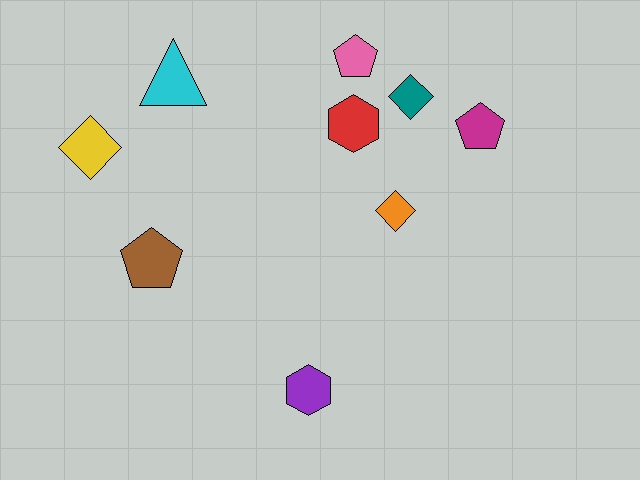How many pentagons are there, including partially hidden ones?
There are 3 pentagons.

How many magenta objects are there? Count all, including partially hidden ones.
There is 1 magenta object.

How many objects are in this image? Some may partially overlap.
There are 9 objects.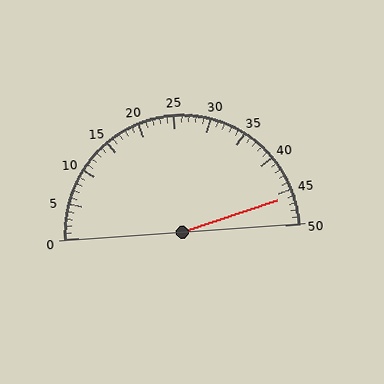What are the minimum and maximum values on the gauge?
The gauge ranges from 0 to 50.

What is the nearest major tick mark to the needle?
The nearest major tick mark is 45.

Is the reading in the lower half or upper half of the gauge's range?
The reading is in the upper half of the range (0 to 50).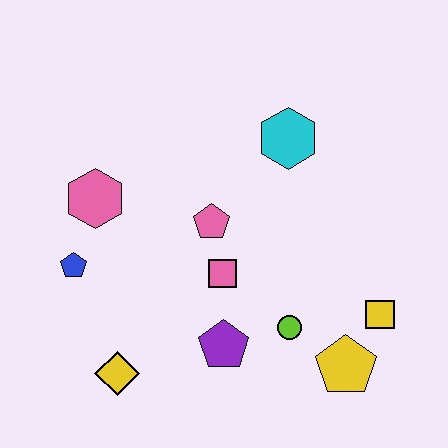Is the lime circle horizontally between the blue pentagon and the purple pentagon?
No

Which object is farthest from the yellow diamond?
The cyan hexagon is farthest from the yellow diamond.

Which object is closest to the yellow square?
The yellow pentagon is closest to the yellow square.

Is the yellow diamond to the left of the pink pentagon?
Yes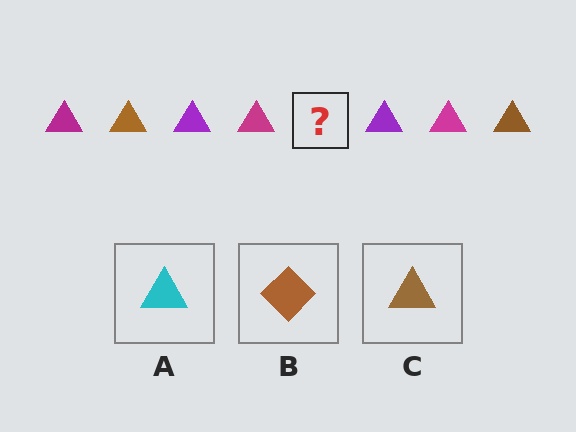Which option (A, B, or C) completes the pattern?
C.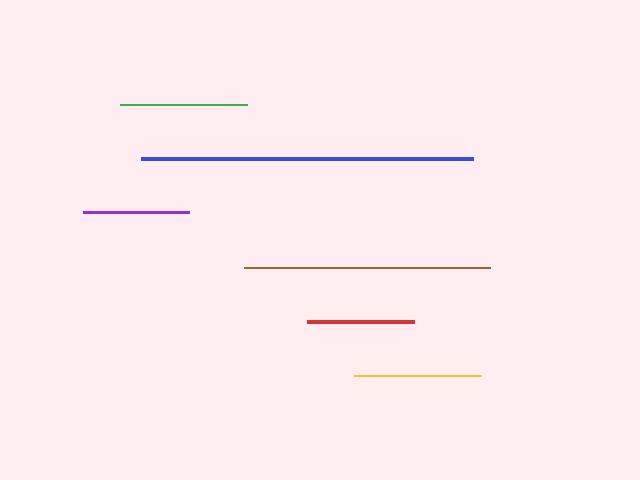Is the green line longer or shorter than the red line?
The green line is longer than the red line.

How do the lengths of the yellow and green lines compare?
The yellow and green lines are approximately the same length.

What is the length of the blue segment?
The blue segment is approximately 332 pixels long.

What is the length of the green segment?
The green segment is approximately 126 pixels long.